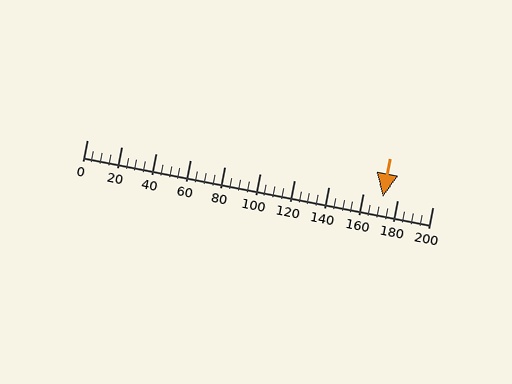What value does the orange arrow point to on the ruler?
The orange arrow points to approximately 171.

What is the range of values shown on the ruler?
The ruler shows values from 0 to 200.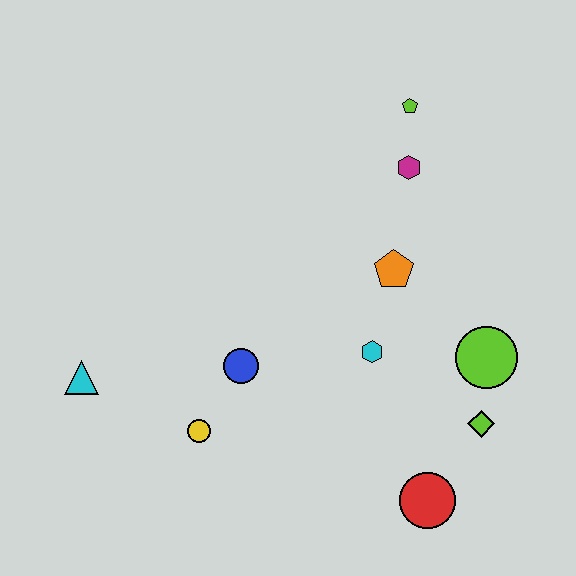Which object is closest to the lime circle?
The lime diamond is closest to the lime circle.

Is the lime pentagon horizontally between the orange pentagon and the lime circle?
Yes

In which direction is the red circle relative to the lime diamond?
The red circle is below the lime diamond.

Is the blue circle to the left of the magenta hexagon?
Yes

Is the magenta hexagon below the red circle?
No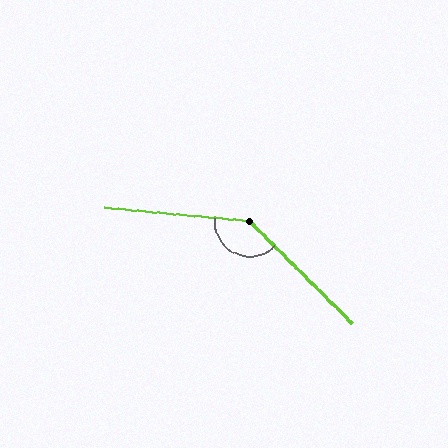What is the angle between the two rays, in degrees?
Approximately 141 degrees.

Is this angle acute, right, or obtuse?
It is obtuse.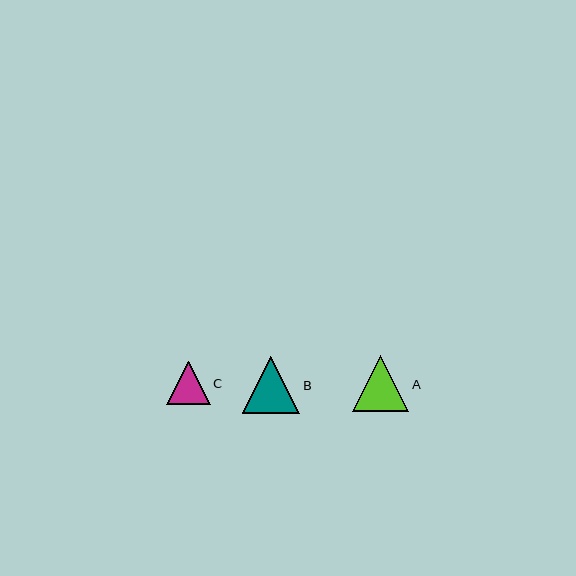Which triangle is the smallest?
Triangle C is the smallest with a size of approximately 43 pixels.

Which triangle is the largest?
Triangle B is the largest with a size of approximately 57 pixels.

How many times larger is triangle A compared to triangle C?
Triangle A is approximately 1.3 times the size of triangle C.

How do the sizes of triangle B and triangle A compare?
Triangle B and triangle A are approximately the same size.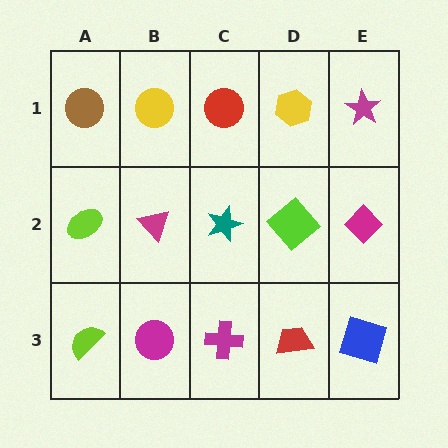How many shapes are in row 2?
5 shapes.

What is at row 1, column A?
A brown circle.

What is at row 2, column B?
A magenta triangle.